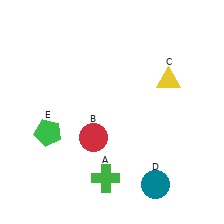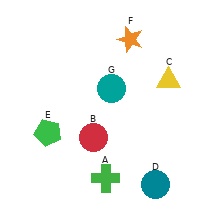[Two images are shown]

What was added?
An orange star (F), a teal circle (G) were added in Image 2.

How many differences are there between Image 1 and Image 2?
There are 2 differences between the two images.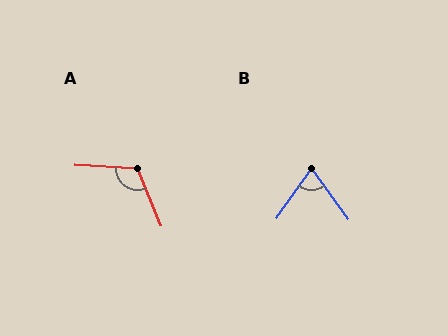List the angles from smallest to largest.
B (71°), A (116°).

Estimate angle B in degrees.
Approximately 71 degrees.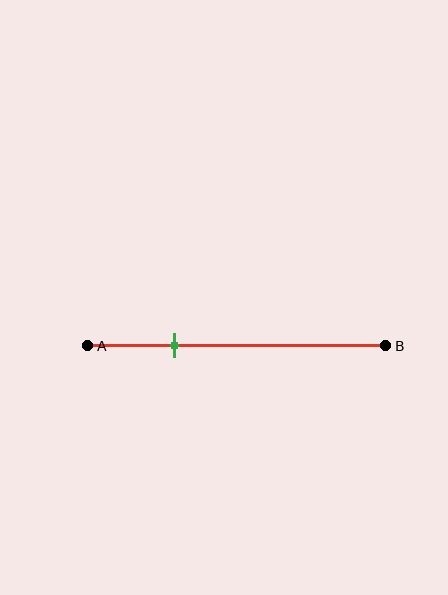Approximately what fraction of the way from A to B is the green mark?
The green mark is approximately 30% of the way from A to B.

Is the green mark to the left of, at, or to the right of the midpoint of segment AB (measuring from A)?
The green mark is to the left of the midpoint of segment AB.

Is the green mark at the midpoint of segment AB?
No, the mark is at about 30% from A, not at the 50% midpoint.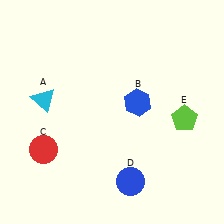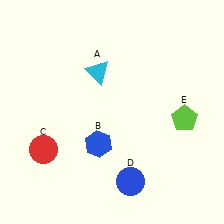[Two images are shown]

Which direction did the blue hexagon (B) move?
The blue hexagon (B) moved down.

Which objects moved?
The objects that moved are: the cyan triangle (A), the blue hexagon (B).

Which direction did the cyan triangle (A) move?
The cyan triangle (A) moved right.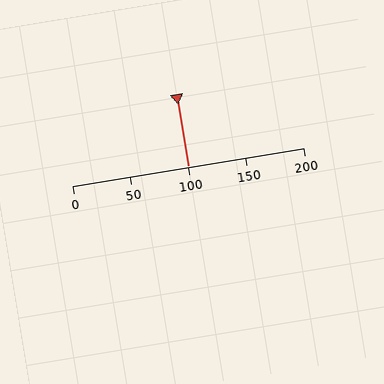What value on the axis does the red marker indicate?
The marker indicates approximately 100.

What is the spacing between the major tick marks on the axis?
The major ticks are spaced 50 apart.